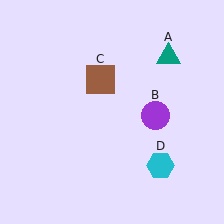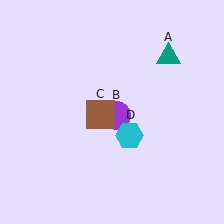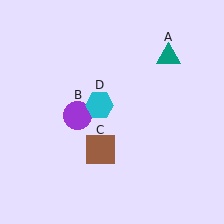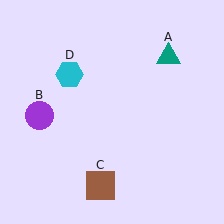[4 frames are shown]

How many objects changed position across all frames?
3 objects changed position: purple circle (object B), brown square (object C), cyan hexagon (object D).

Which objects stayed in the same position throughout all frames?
Teal triangle (object A) remained stationary.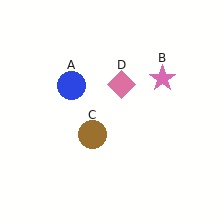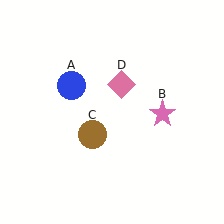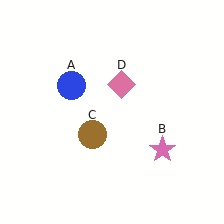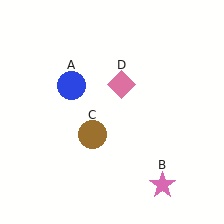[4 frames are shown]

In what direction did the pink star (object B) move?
The pink star (object B) moved down.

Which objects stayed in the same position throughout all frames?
Blue circle (object A) and brown circle (object C) and pink diamond (object D) remained stationary.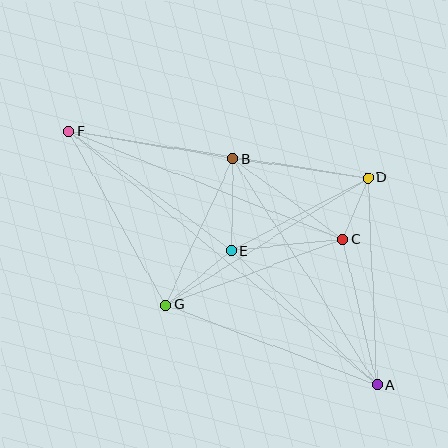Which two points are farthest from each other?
Points A and F are farthest from each other.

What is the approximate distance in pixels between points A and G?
The distance between A and G is approximately 226 pixels.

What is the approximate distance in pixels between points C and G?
The distance between C and G is approximately 189 pixels.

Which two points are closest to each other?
Points C and D are closest to each other.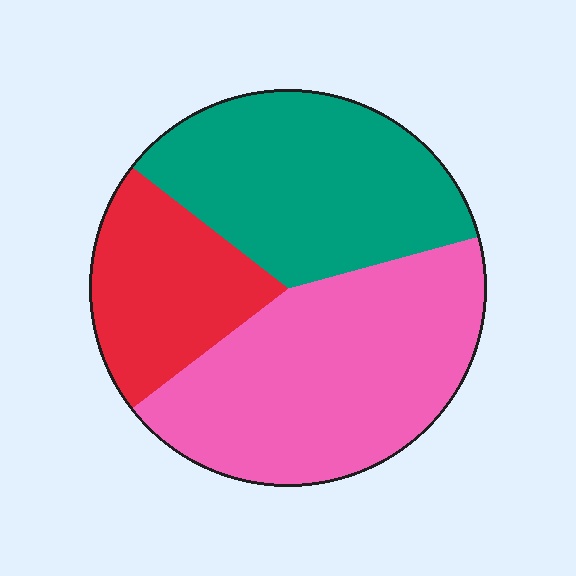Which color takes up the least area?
Red, at roughly 20%.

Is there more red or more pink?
Pink.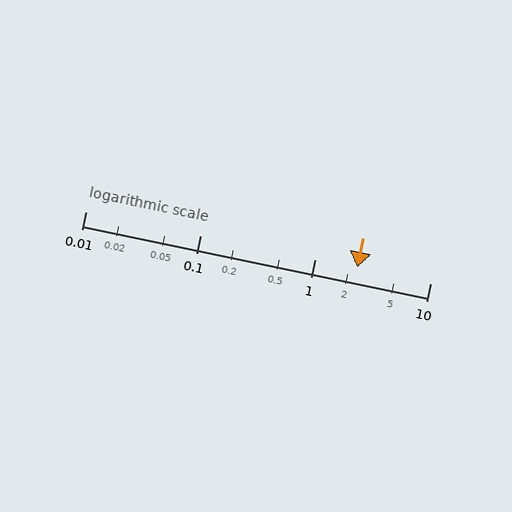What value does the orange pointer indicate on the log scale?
The pointer indicates approximately 2.3.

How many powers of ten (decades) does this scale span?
The scale spans 3 decades, from 0.01 to 10.